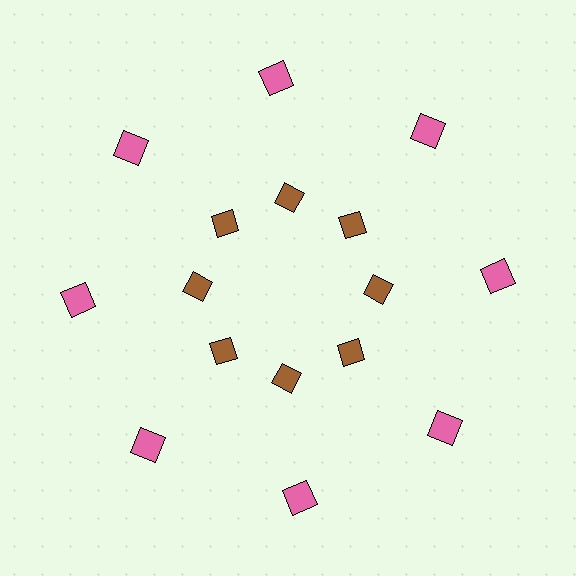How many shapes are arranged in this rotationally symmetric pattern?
There are 16 shapes, arranged in 8 groups of 2.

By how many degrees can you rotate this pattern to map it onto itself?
The pattern maps onto itself every 45 degrees of rotation.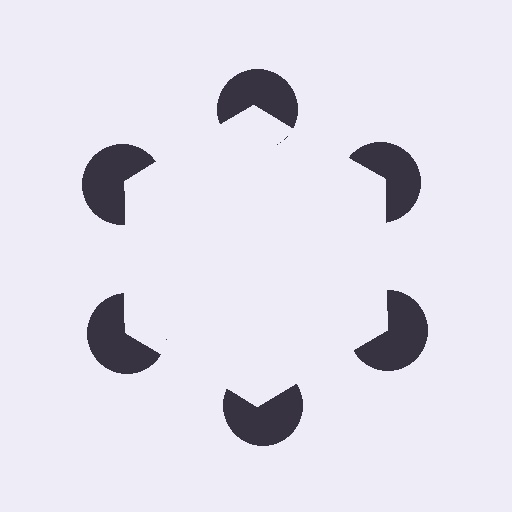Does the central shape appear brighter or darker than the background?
It typically appears slightly brighter than the background, even though no actual brightness change is drawn.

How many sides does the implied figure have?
6 sides.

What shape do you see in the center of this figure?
An illusory hexagon — its edges are inferred from the aligned wedge cuts in the pac-man discs, not physically drawn.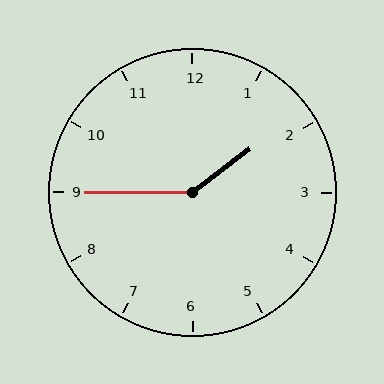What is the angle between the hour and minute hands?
Approximately 142 degrees.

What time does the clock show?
1:45.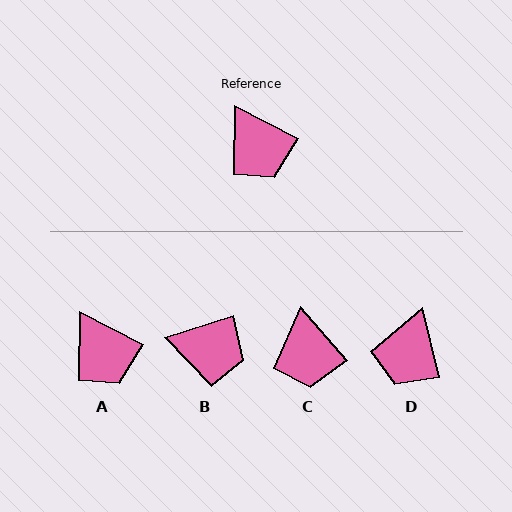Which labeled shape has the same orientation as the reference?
A.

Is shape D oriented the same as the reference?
No, it is off by about 49 degrees.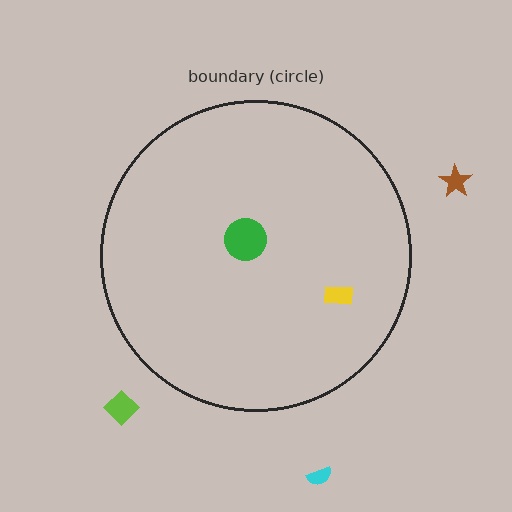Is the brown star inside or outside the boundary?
Outside.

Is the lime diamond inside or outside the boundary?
Outside.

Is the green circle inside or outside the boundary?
Inside.